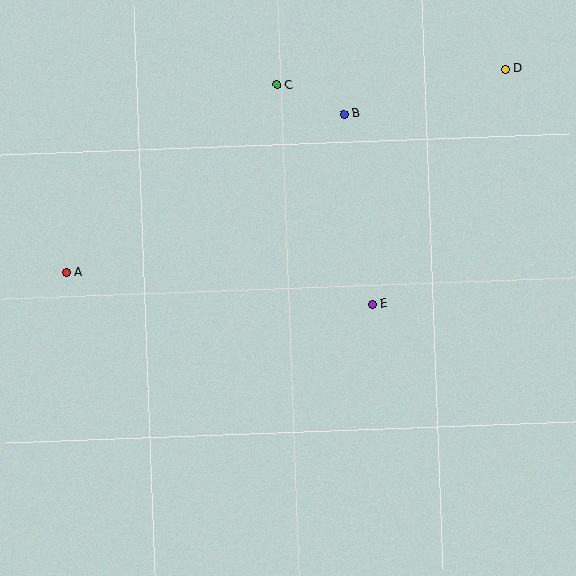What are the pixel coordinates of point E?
Point E is at (372, 304).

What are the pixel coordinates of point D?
Point D is at (505, 69).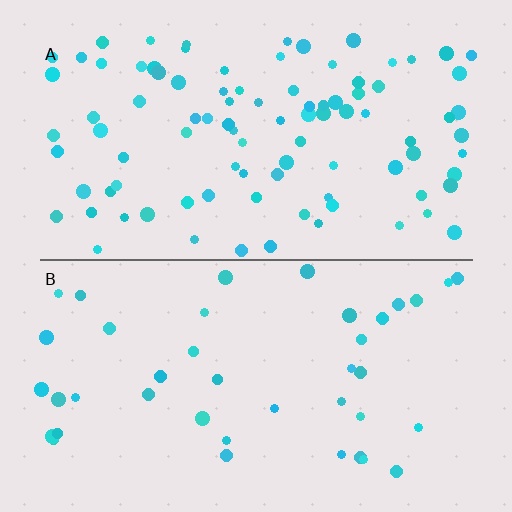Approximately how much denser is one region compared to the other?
Approximately 2.3× — region A over region B.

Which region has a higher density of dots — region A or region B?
A (the top).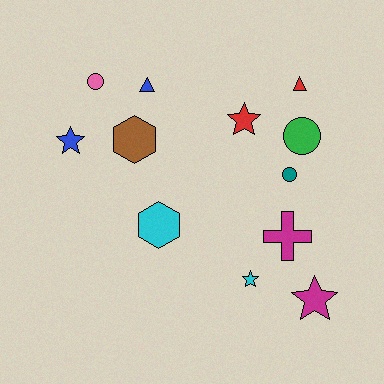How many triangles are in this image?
There are 2 triangles.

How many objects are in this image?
There are 12 objects.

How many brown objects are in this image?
There is 1 brown object.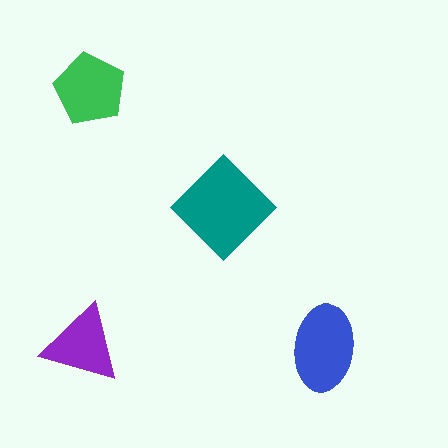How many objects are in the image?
There are 4 objects in the image.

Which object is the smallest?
The purple triangle.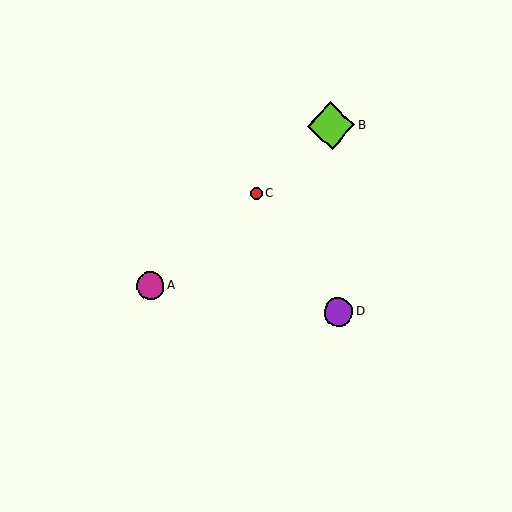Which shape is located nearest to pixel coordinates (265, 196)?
The red circle (labeled C) at (256, 194) is nearest to that location.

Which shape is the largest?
The lime diamond (labeled B) is the largest.